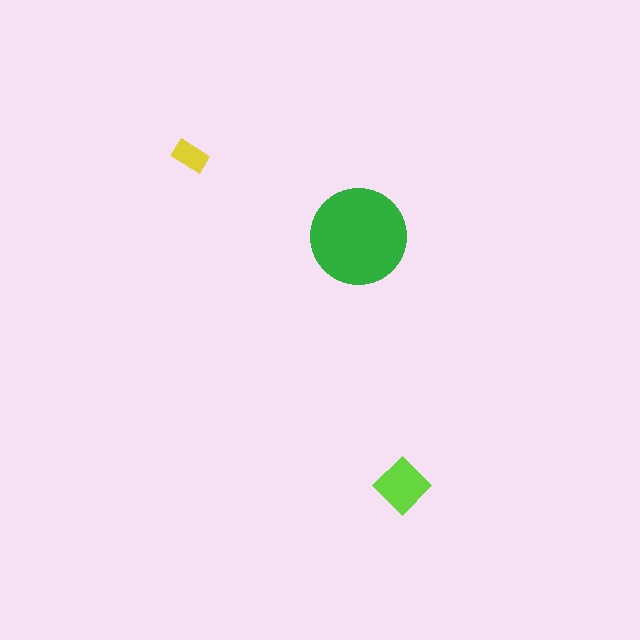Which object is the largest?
The green circle.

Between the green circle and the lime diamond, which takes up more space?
The green circle.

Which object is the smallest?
The yellow rectangle.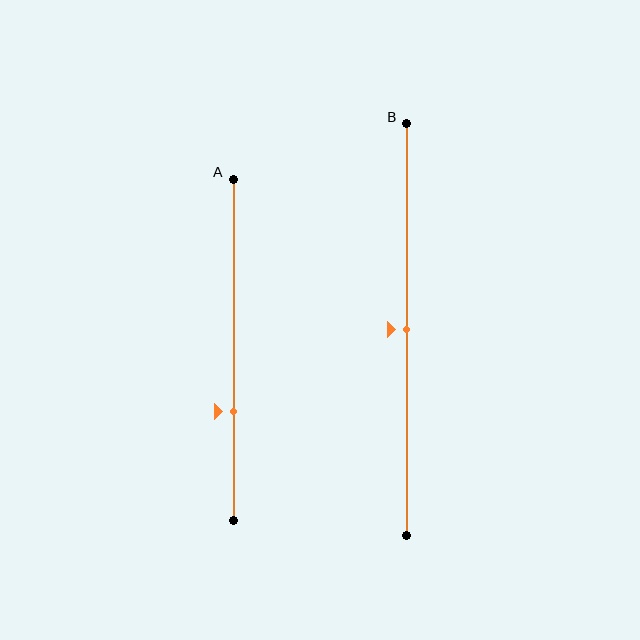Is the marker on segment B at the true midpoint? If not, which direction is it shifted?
Yes, the marker on segment B is at the true midpoint.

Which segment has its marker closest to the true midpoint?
Segment B has its marker closest to the true midpoint.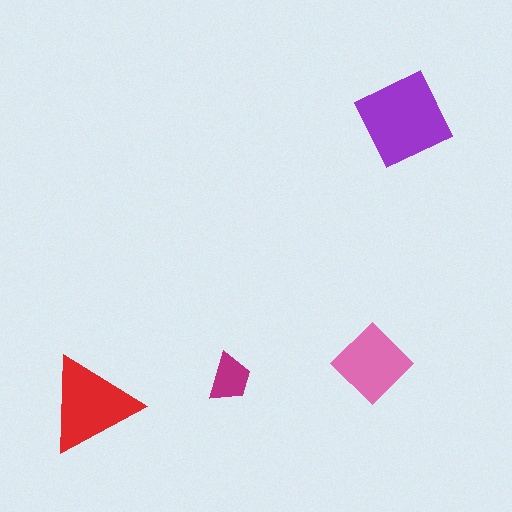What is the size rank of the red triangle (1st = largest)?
2nd.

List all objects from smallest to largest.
The magenta trapezoid, the pink diamond, the red triangle, the purple square.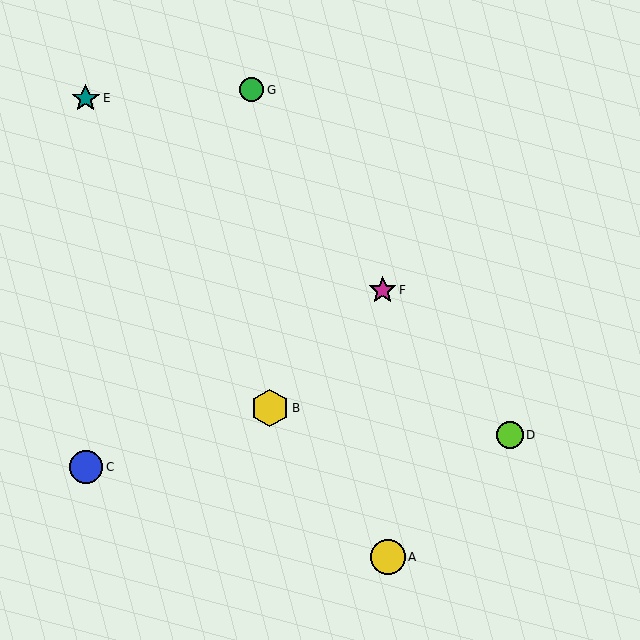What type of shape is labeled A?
Shape A is a yellow circle.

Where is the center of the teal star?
The center of the teal star is at (86, 98).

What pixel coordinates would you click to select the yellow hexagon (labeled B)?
Click at (270, 408) to select the yellow hexagon B.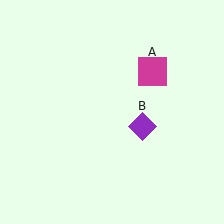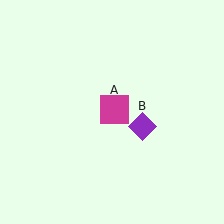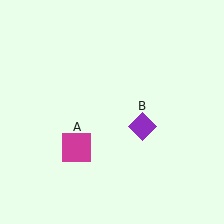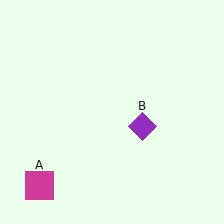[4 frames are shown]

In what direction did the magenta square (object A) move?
The magenta square (object A) moved down and to the left.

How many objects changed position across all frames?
1 object changed position: magenta square (object A).